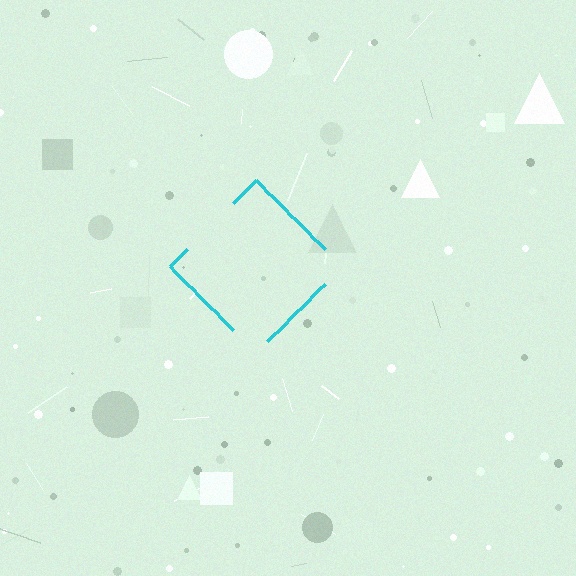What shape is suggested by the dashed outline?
The dashed outline suggests a diamond.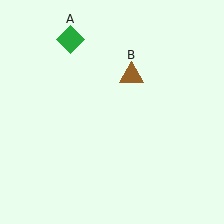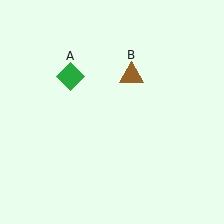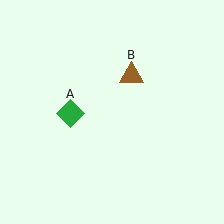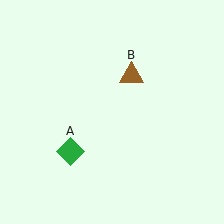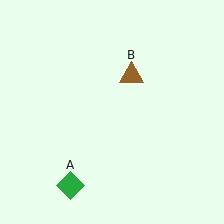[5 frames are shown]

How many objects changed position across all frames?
1 object changed position: green diamond (object A).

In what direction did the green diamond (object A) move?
The green diamond (object A) moved down.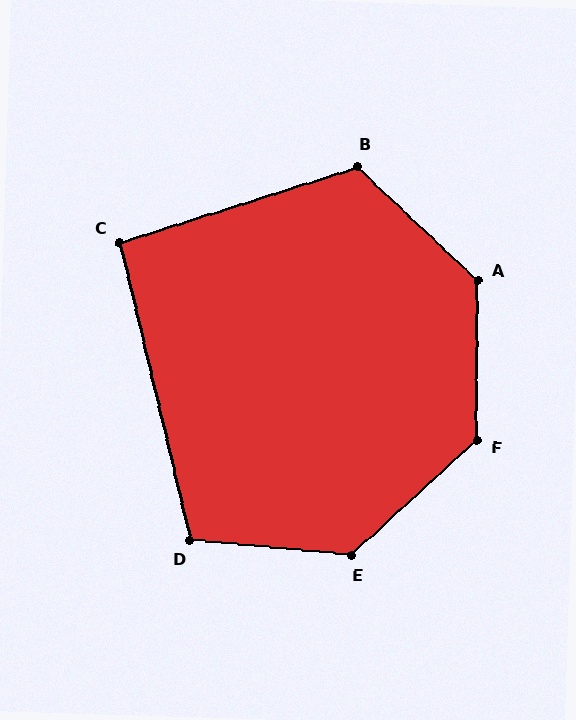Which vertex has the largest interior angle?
A, at approximately 133 degrees.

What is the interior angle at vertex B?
Approximately 119 degrees (obtuse).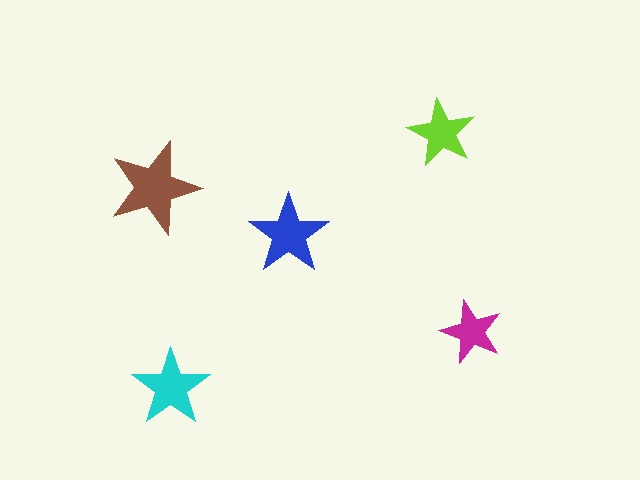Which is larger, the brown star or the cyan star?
The brown one.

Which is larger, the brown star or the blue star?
The brown one.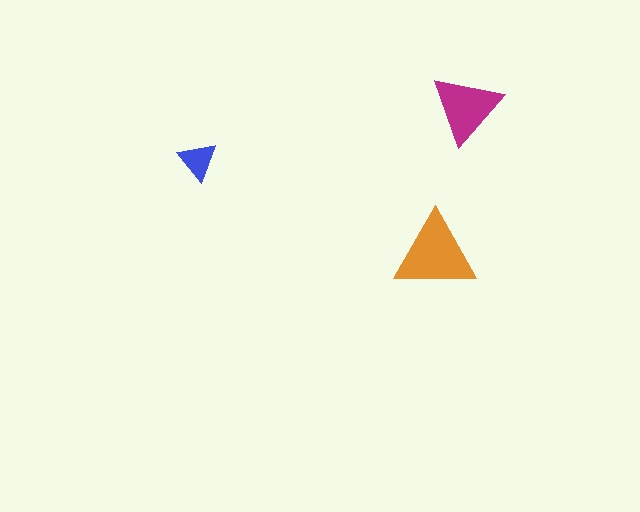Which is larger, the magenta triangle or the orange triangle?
The orange one.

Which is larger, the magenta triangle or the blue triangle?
The magenta one.